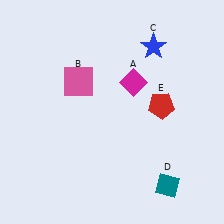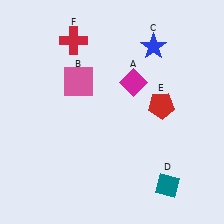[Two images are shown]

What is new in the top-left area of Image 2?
A red cross (F) was added in the top-left area of Image 2.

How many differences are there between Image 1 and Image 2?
There is 1 difference between the two images.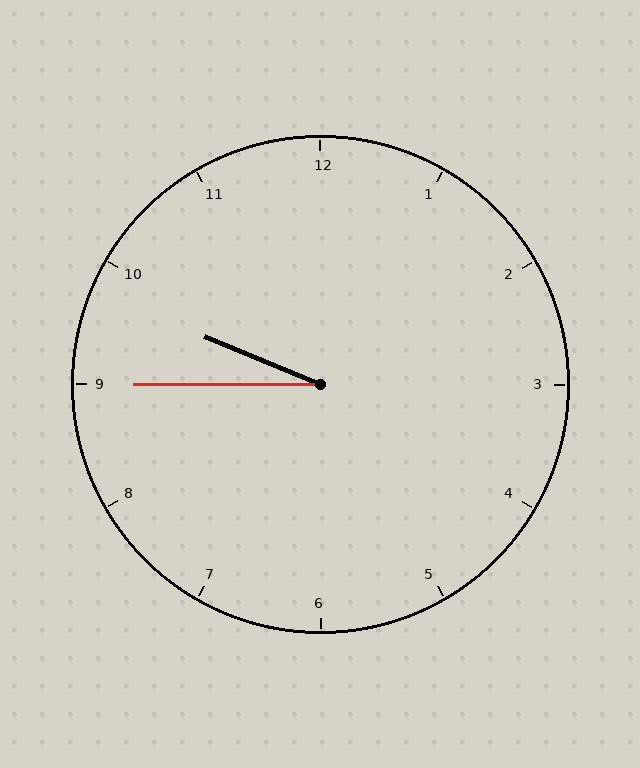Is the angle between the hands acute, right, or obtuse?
It is acute.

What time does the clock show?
9:45.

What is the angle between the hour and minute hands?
Approximately 22 degrees.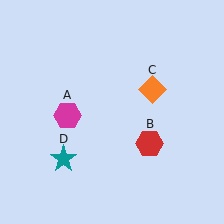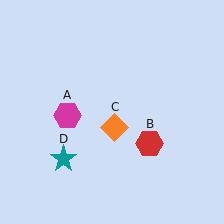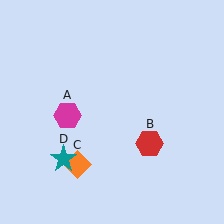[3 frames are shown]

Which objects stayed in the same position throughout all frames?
Magenta hexagon (object A) and red hexagon (object B) and teal star (object D) remained stationary.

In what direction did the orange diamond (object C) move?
The orange diamond (object C) moved down and to the left.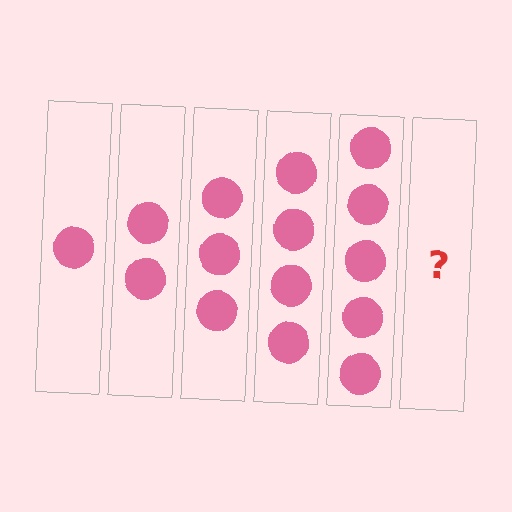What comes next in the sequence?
The next element should be 6 circles.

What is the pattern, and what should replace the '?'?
The pattern is that each step adds one more circle. The '?' should be 6 circles.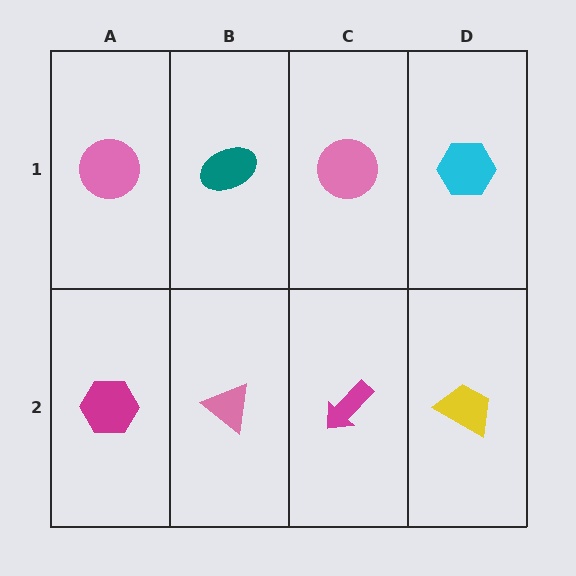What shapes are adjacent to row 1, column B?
A pink triangle (row 2, column B), a pink circle (row 1, column A), a pink circle (row 1, column C).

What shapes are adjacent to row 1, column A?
A magenta hexagon (row 2, column A), a teal ellipse (row 1, column B).